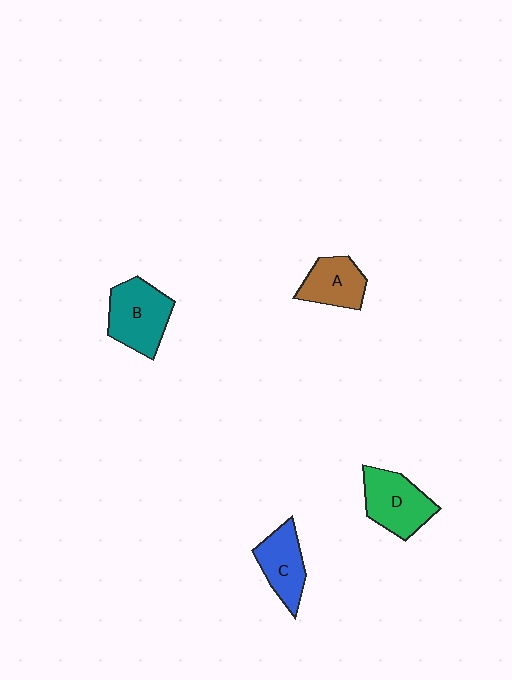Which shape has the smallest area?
Shape A (brown).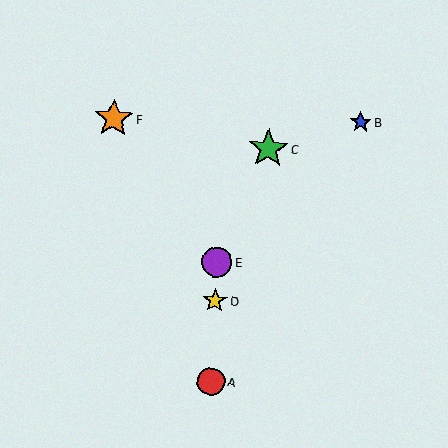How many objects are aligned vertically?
3 objects (A, D, E) are aligned vertically.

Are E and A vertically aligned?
Yes, both are at x≈217.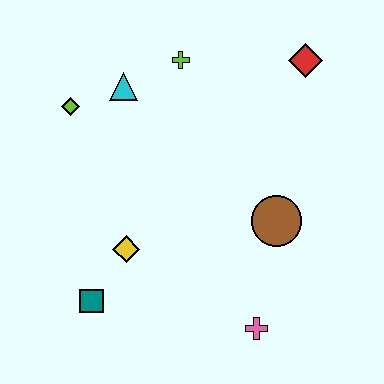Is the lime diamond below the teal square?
No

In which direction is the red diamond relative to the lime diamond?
The red diamond is to the right of the lime diamond.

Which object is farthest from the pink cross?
The lime diamond is farthest from the pink cross.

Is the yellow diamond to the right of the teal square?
Yes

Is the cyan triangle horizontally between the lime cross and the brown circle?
No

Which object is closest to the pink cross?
The brown circle is closest to the pink cross.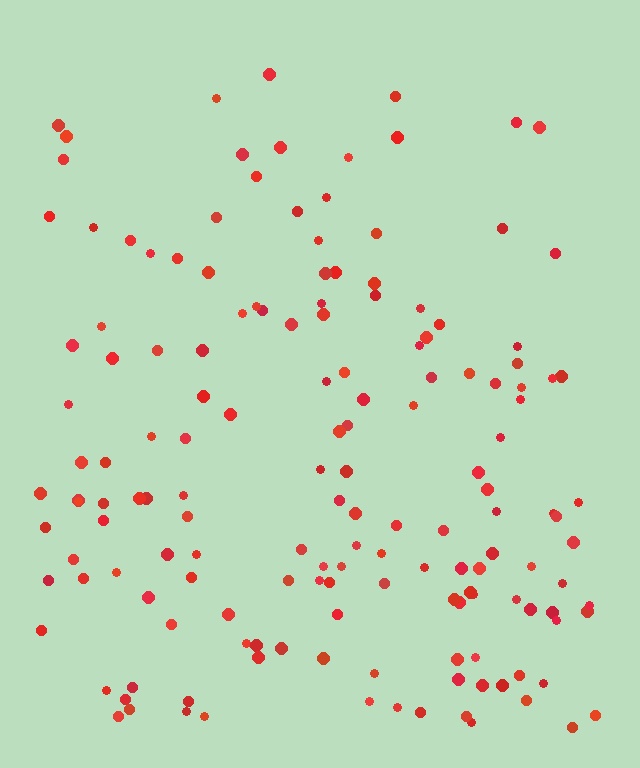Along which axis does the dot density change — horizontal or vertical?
Vertical.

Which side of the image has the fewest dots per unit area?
The top.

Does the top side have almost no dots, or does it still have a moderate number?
Still a moderate number, just noticeably fewer than the bottom.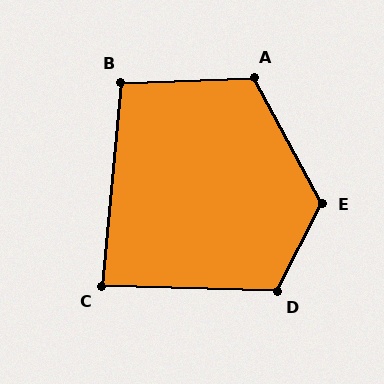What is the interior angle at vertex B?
Approximately 98 degrees (obtuse).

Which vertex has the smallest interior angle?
C, at approximately 86 degrees.